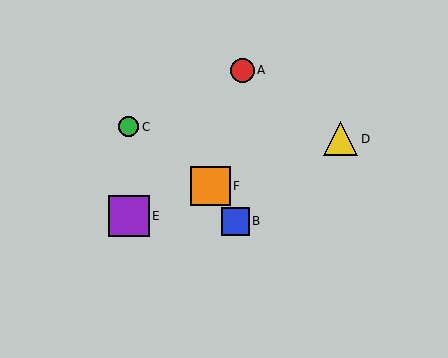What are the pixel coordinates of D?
Object D is at (340, 139).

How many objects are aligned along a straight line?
3 objects (D, E, F) are aligned along a straight line.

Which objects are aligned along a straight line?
Objects D, E, F are aligned along a straight line.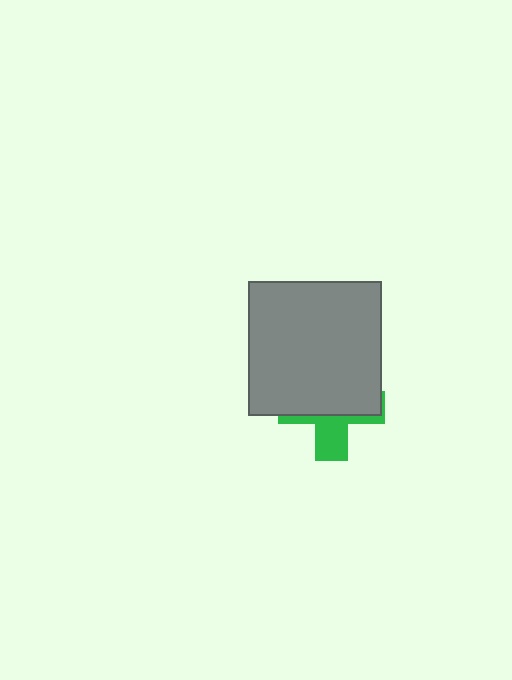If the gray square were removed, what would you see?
You would see the complete green cross.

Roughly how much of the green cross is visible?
A small part of it is visible (roughly 37%).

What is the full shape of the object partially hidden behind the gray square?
The partially hidden object is a green cross.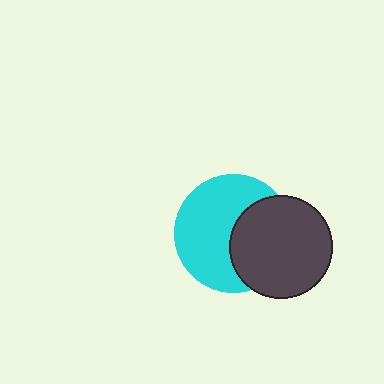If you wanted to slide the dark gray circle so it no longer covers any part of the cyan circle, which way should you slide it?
Slide it right — that is the most direct way to separate the two shapes.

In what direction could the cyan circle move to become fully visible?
The cyan circle could move left. That would shift it out from behind the dark gray circle entirely.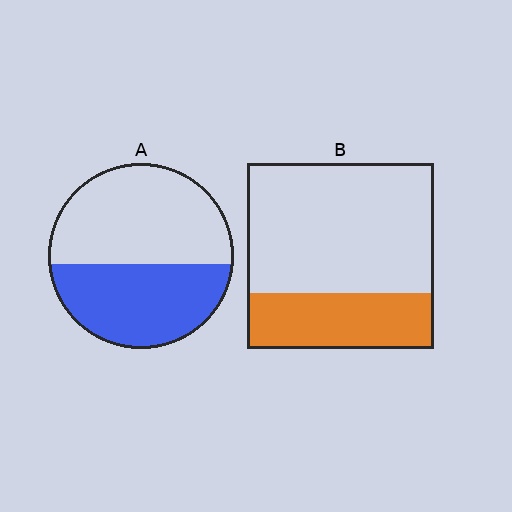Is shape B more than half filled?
No.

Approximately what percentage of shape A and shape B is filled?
A is approximately 45% and B is approximately 30%.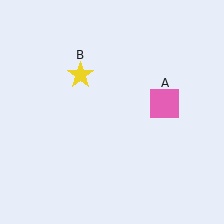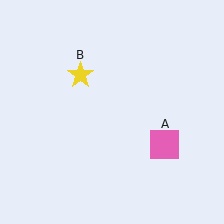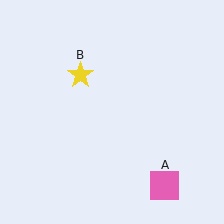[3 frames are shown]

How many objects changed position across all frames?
1 object changed position: pink square (object A).